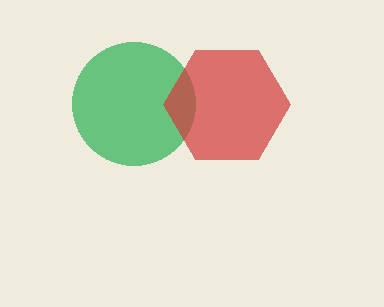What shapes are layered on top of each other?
The layered shapes are: a green circle, a red hexagon.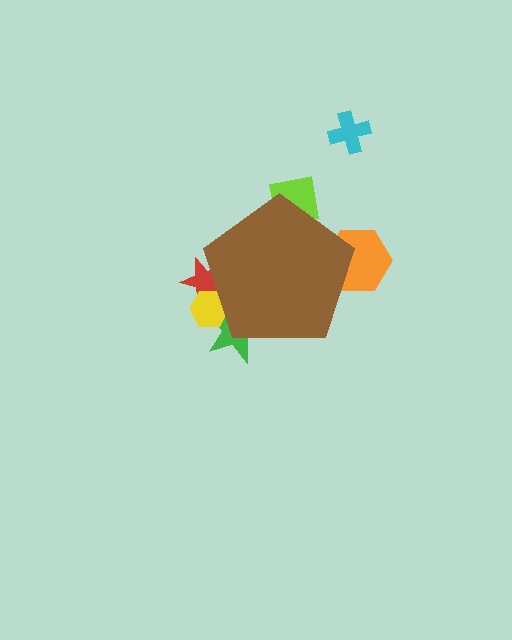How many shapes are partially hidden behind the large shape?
5 shapes are partially hidden.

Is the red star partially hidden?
Yes, the red star is partially hidden behind the brown pentagon.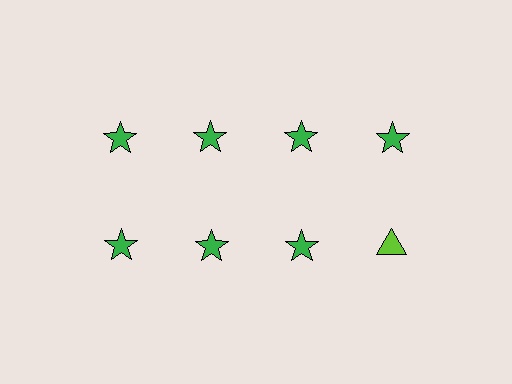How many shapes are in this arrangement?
There are 8 shapes arranged in a grid pattern.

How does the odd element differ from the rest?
It differs in both color (lime instead of green) and shape (triangle instead of star).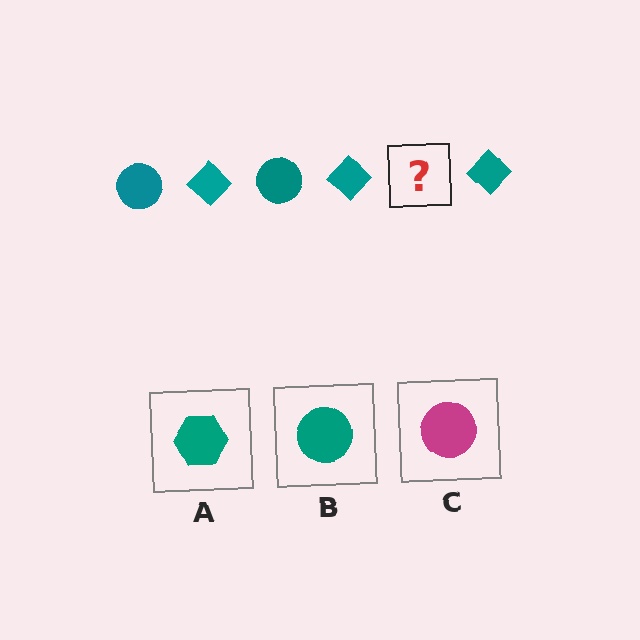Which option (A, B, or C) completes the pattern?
B.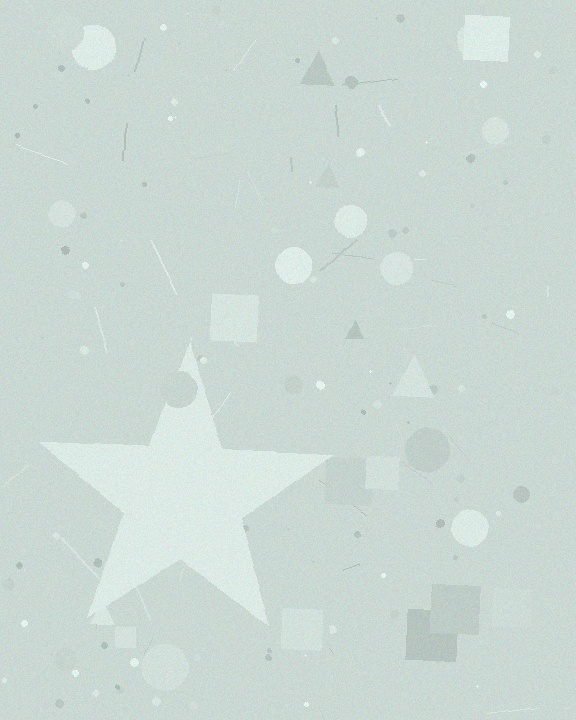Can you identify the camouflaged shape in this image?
The camouflaged shape is a star.